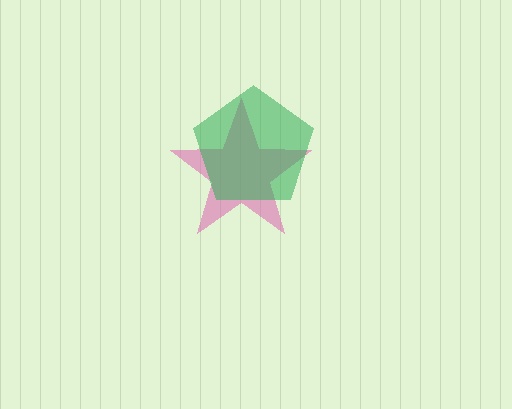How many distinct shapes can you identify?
There are 2 distinct shapes: a pink star, a green pentagon.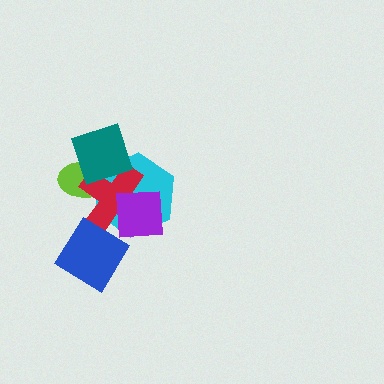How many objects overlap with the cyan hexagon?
4 objects overlap with the cyan hexagon.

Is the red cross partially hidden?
Yes, it is partially covered by another shape.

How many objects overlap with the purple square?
2 objects overlap with the purple square.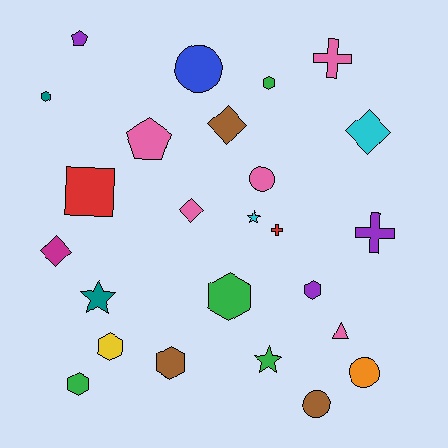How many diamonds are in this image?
There are 4 diamonds.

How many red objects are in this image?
There are 2 red objects.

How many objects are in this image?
There are 25 objects.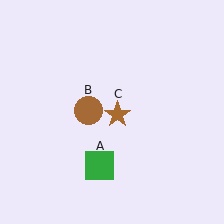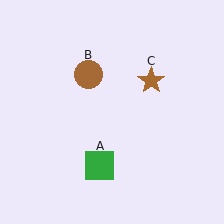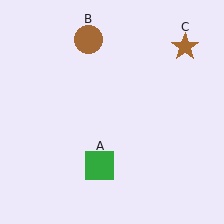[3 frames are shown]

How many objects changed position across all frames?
2 objects changed position: brown circle (object B), brown star (object C).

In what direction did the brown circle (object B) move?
The brown circle (object B) moved up.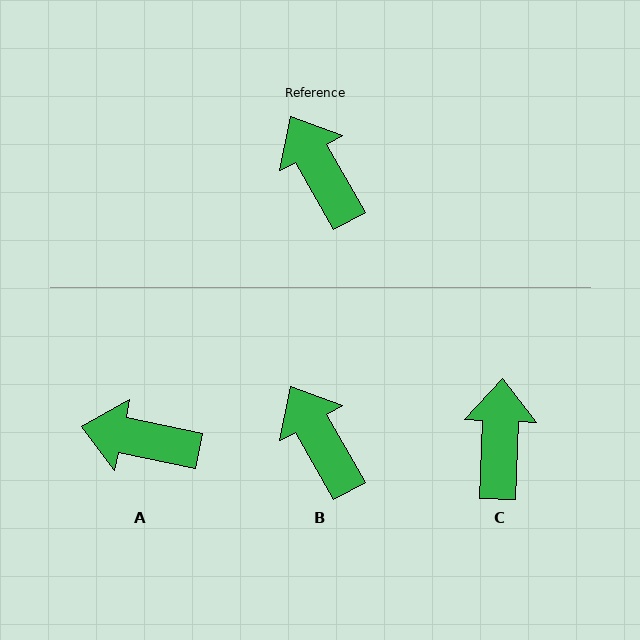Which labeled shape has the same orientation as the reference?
B.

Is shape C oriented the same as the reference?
No, it is off by about 32 degrees.